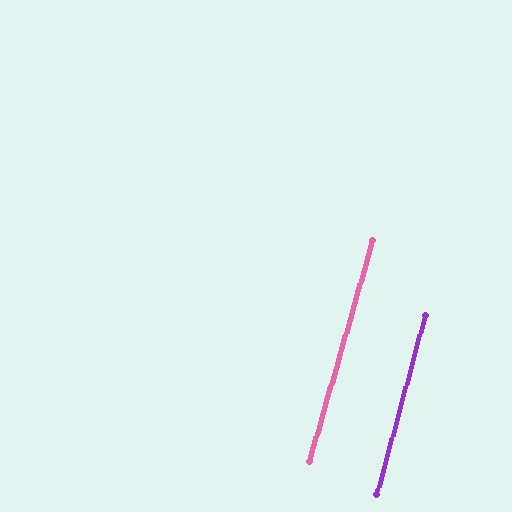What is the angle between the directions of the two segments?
Approximately 1 degree.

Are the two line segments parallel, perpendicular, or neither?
Parallel — their directions differ by only 1.0°.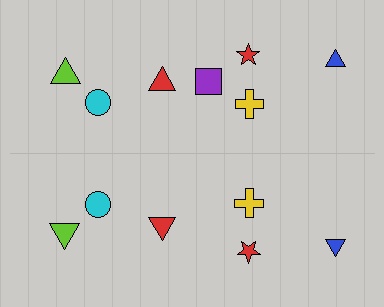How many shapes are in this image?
There are 13 shapes in this image.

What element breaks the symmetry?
A purple square is missing from the bottom side.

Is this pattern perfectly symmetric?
No, the pattern is not perfectly symmetric. A purple square is missing from the bottom side.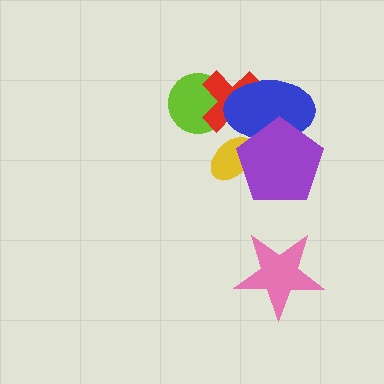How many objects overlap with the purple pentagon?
2 objects overlap with the purple pentagon.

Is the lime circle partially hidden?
Yes, it is partially covered by another shape.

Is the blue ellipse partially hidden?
Yes, it is partially covered by another shape.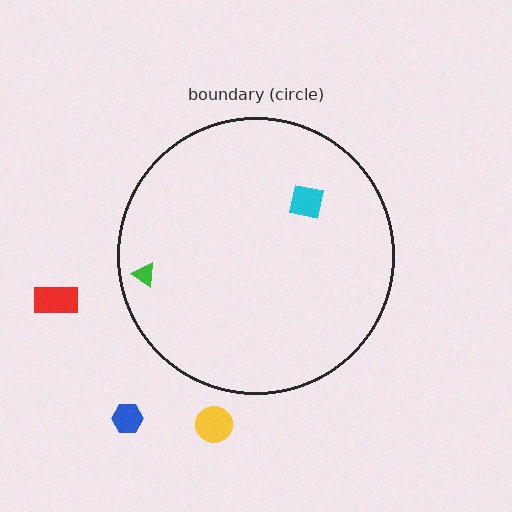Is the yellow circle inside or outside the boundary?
Outside.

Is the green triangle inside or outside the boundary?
Inside.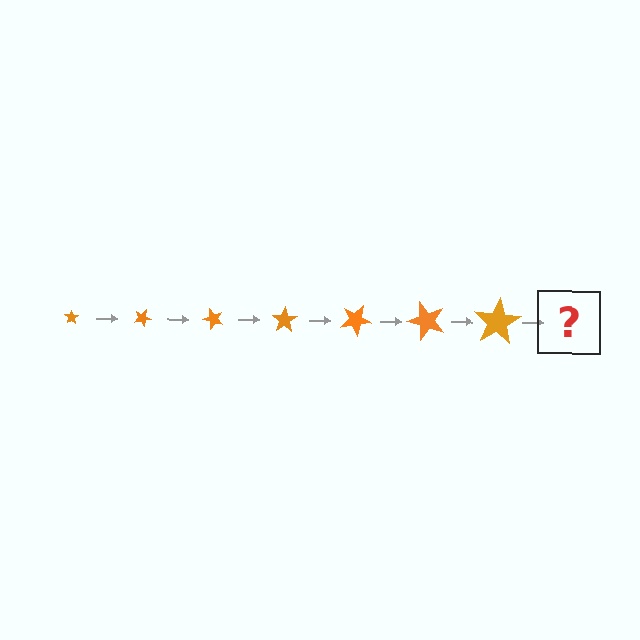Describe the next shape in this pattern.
It should be a star, larger than the previous one and rotated 175 degrees from the start.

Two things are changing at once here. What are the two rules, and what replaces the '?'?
The two rules are that the star grows larger each step and it rotates 25 degrees each step. The '?' should be a star, larger than the previous one and rotated 175 degrees from the start.